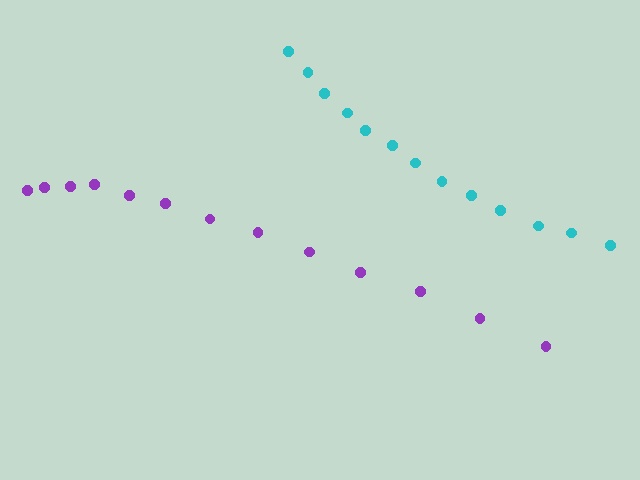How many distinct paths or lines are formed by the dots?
There are 2 distinct paths.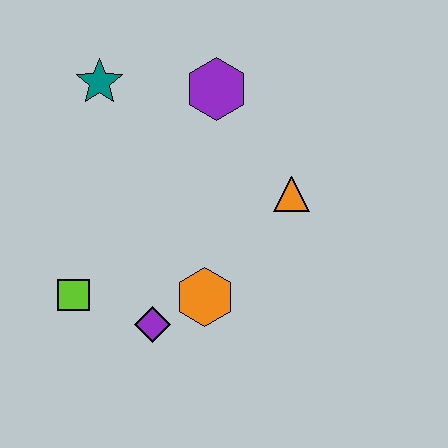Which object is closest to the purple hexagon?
The teal star is closest to the purple hexagon.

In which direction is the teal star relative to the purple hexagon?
The teal star is to the left of the purple hexagon.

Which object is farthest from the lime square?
The purple hexagon is farthest from the lime square.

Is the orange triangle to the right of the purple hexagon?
Yes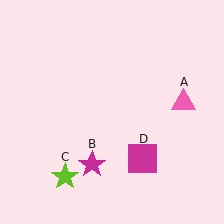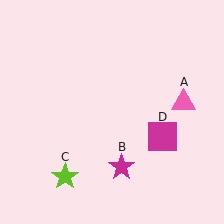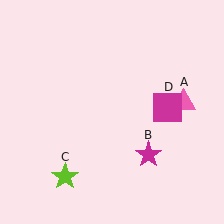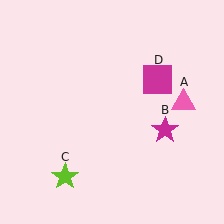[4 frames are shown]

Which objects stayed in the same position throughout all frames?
Pink triangle (object A) and lime star (object C) remained stationary.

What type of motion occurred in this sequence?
The magenta star (object B), magenta square (object D) rotated counterclockwise around the center of the scene.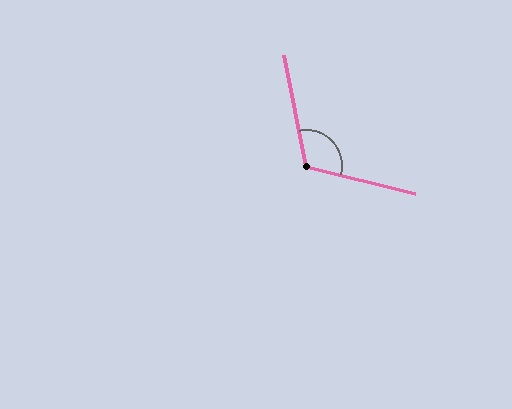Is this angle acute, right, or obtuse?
It is obtuse.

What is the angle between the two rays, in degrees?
Approximately 116 degrees.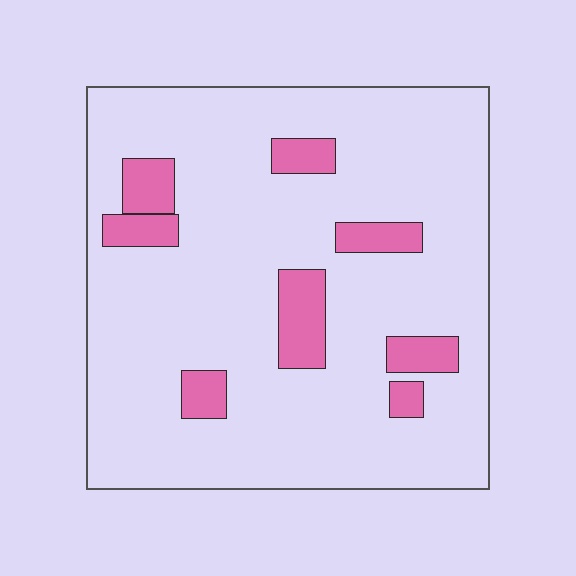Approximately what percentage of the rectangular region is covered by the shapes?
Approximately 15%.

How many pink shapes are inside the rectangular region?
8.